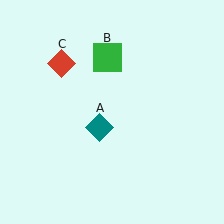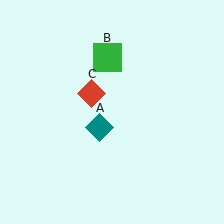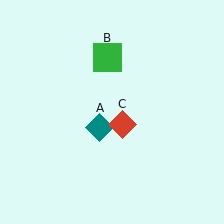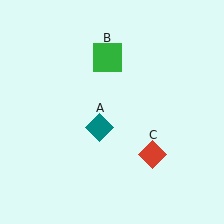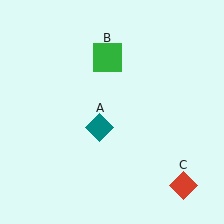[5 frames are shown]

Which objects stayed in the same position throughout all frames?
Teal diamond (object A) and green square (object B) remained stationary.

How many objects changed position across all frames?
1 object changed position: red diamond (object C).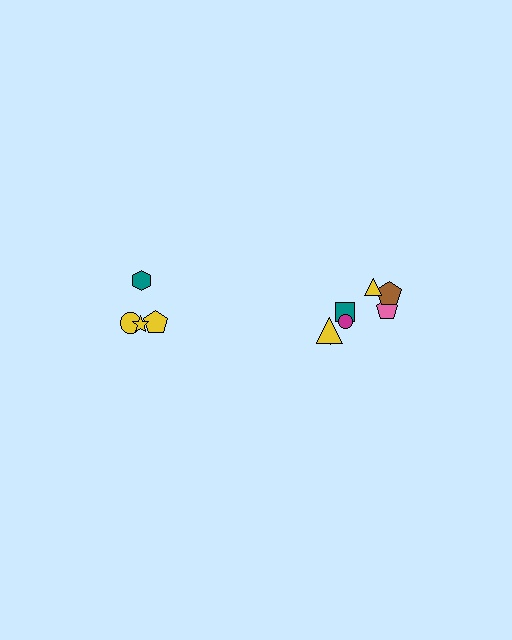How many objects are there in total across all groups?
There are 11 objects.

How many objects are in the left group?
There are 4 objects.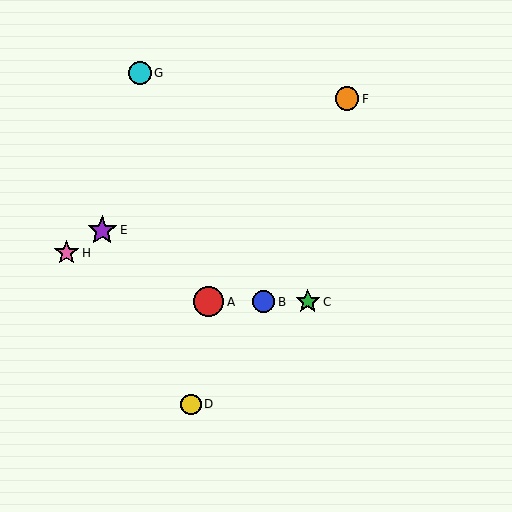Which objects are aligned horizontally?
Objects A, B, C are aligned horizontally.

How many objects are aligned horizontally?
3 objects (A, B, C) are aligned horizontally.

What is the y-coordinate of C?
Object C is at y≈302.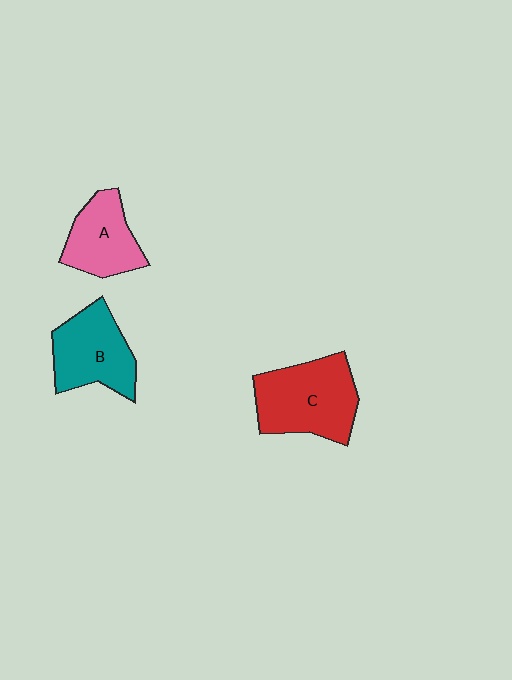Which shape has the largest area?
Shape C (red).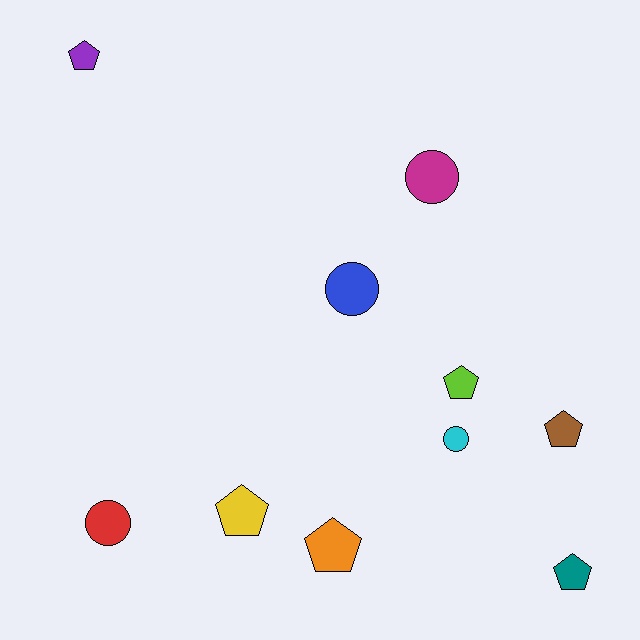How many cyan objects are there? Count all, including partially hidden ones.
There is 1 cyan object.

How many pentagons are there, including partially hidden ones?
There are 6 pentagons.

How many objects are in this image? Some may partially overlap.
There are 10 objects.